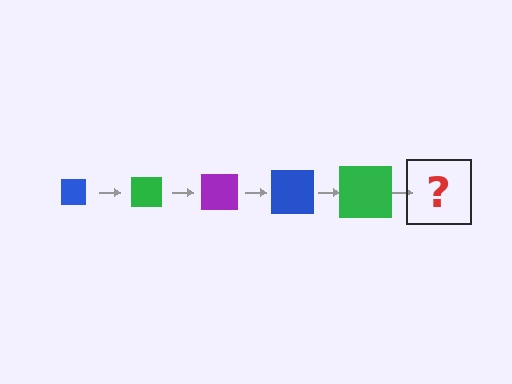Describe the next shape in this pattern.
It should be a purple square, larger than the previous one.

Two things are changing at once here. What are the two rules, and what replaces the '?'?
The two rules are that the square grows larger each step and the color cycles through blue, green, and purple. The '?' should be a purple square, larger than the previous one.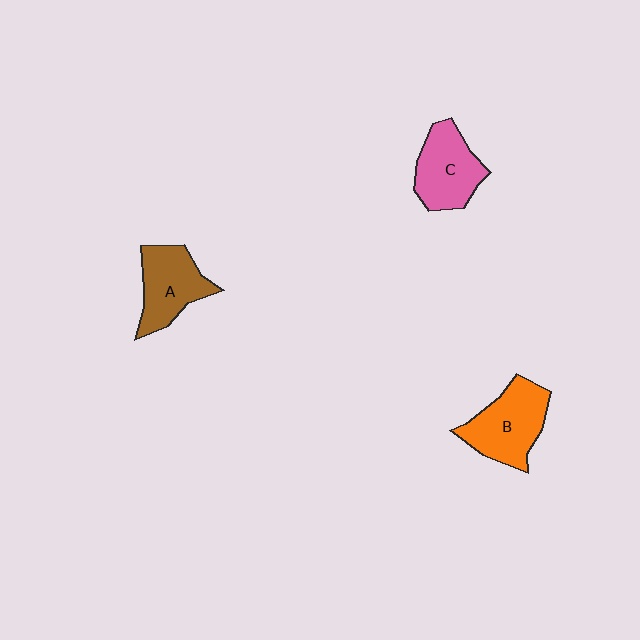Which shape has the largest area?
Shape B (orange).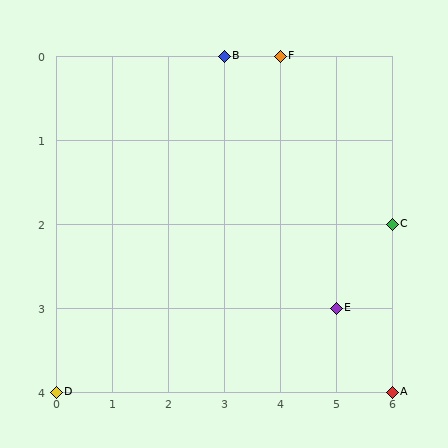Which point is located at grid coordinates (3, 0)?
Point B is at (3, 0).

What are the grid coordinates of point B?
Point B is at grid coordinates (3, 0).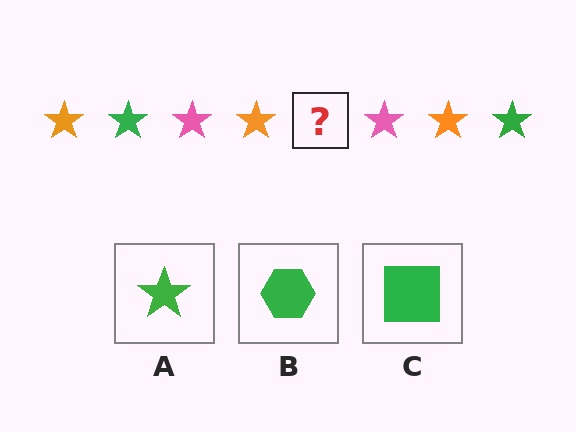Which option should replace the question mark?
Option A.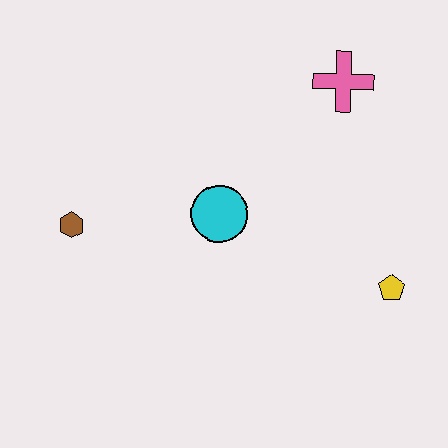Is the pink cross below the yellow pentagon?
No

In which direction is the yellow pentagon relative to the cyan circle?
The yellow pentagon is to the right of the cyan circle.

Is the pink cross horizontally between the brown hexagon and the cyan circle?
No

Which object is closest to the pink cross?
The cyan circle is closest to the pink cross.